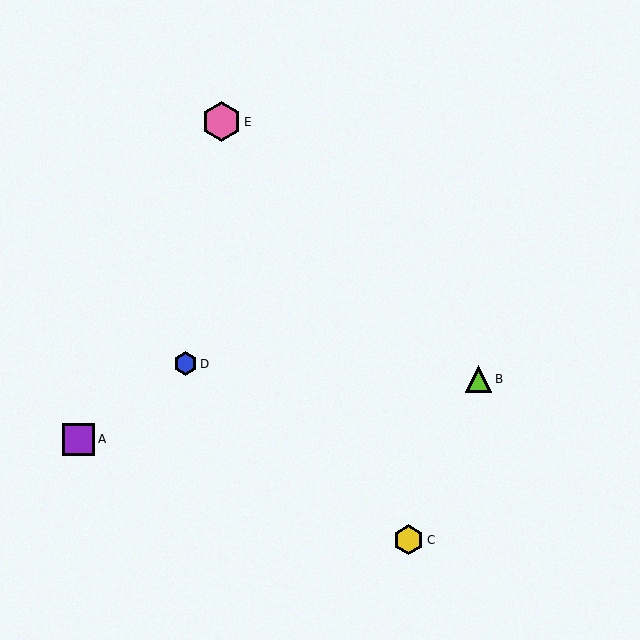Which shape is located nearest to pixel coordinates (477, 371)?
The lime triangle (labeled B) at (479, 379) is nearest to that location.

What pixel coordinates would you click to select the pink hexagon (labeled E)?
Click at (222, 122) to select the pink hexagon E.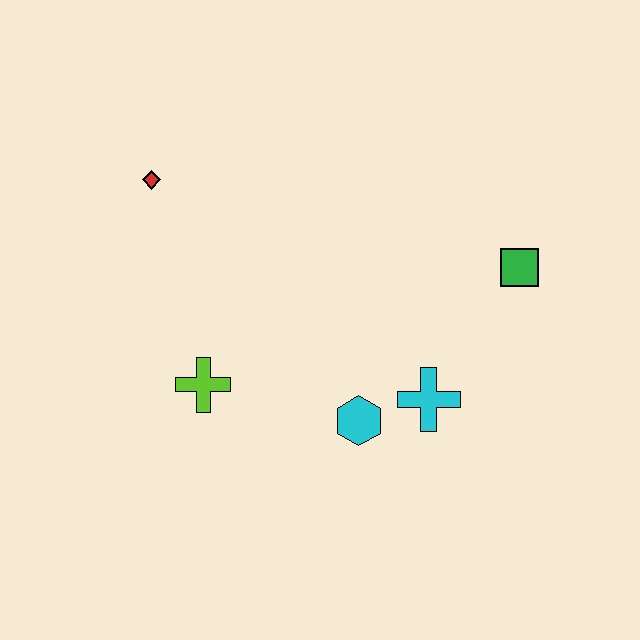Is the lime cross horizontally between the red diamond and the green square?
Yes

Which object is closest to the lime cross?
The cyan hexagon is closest to the lime cross.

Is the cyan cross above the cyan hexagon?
Yes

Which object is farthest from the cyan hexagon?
The red diamond is farthest from the cyan hexagon.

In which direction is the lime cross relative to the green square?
The lime cross is to the left of the green square.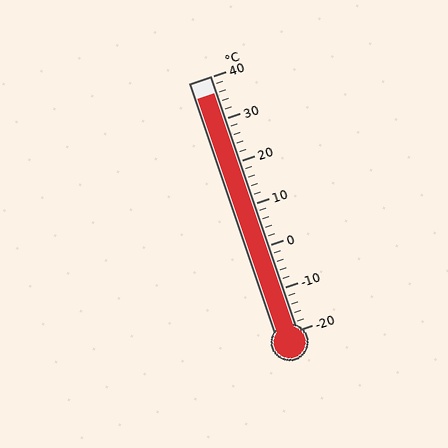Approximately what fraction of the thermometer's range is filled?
The thermometer is filled to approximately 95% of its range.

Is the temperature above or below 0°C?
The temperature is above 0°C.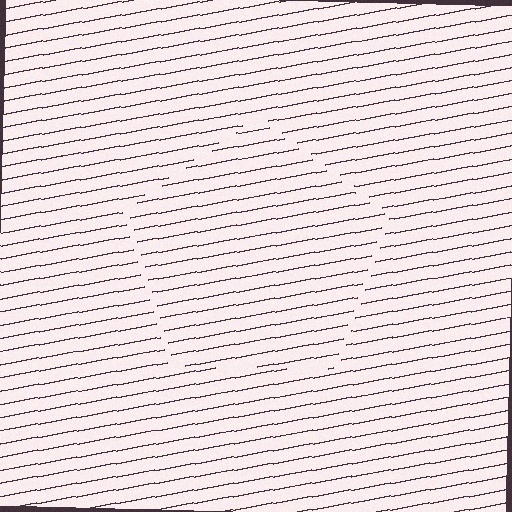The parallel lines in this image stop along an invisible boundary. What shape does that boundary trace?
An illusory pentagon. The interior of the shape contains the same grating, shifted by half a period — the contour is defined by the phase discontinuity where line-ends from the inner and outer gratings abut.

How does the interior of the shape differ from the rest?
The interior of the shape contains the same grating, shifted by half a period — the contour is defined by the phase discontinuity where line-ends from the inner and outer gratings abut.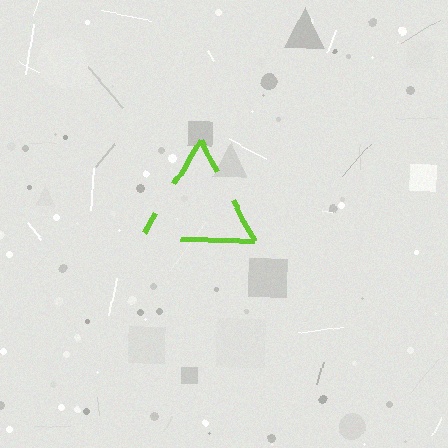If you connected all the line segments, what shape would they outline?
They would outline a triangle.